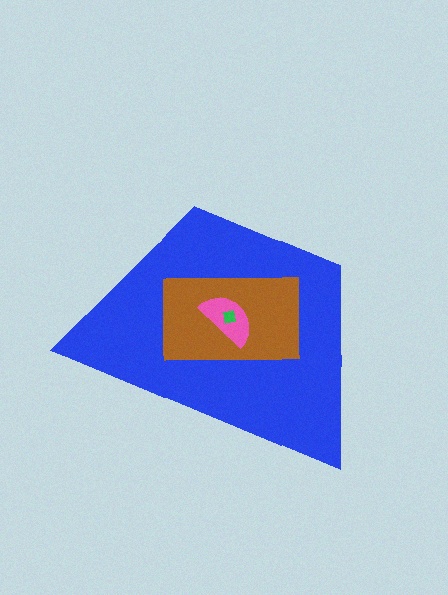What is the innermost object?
The green square.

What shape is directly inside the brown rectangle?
The pink semicircle.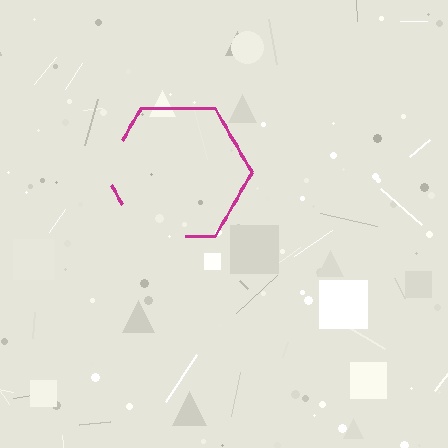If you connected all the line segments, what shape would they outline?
They would outline a hexagon.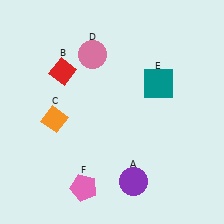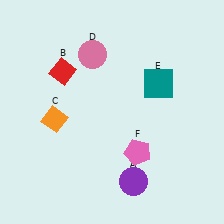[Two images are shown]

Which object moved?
The pink pentagon (F) moved right.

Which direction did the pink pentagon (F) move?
The pink pentagon (F) moved right.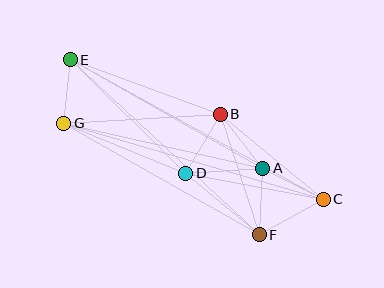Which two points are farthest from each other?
Points C and E are farthest from each other.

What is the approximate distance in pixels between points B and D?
The distance between B and D is approximately 68 pixels.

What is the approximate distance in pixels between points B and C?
The distance between B and C is approximately 133 pixels.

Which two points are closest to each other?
Points E and G are closest to each other.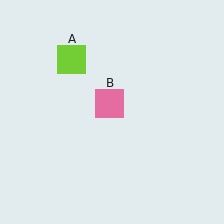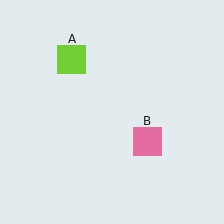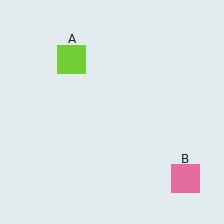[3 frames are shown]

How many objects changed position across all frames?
1 object changed position: pink square (object B).